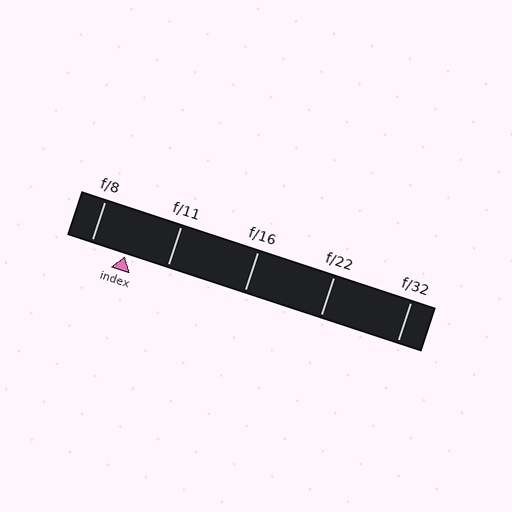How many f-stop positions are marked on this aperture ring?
There are 5 f-stop positions marked.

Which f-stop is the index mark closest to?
The index mark is closest to f/8.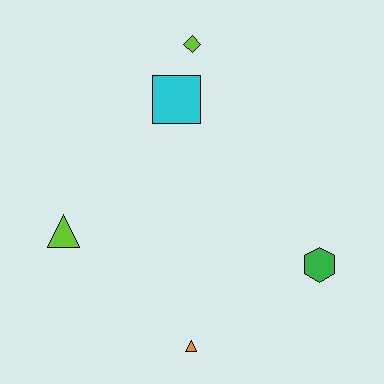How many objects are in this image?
There are 5 objects.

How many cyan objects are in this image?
There is 1 cyan object.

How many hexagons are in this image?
There is 1 hexagon.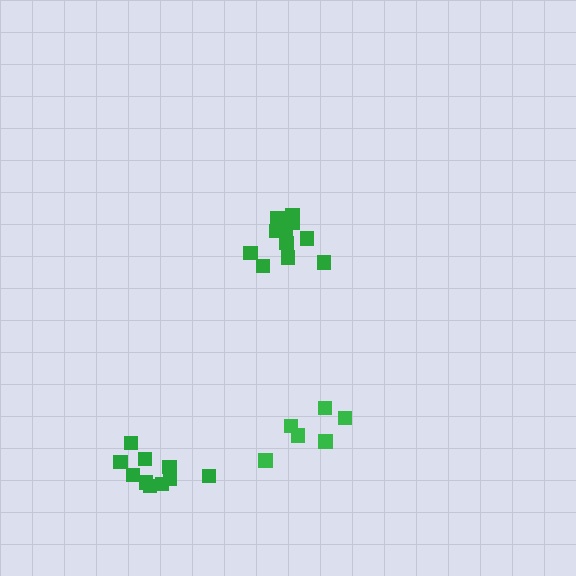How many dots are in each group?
Group 1: 12 dots, Group 2: 10 dots, Group 3: 6 dots (28 total).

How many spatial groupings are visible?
There are 3 spatial groupings.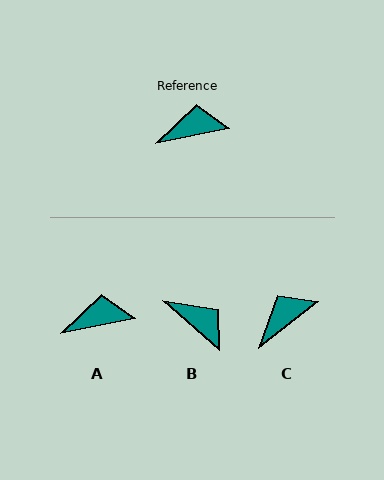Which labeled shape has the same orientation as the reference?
A.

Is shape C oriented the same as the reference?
No, it is off by about 27 degrees.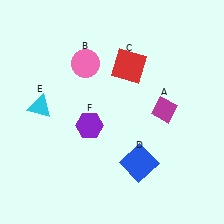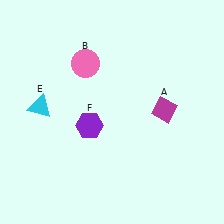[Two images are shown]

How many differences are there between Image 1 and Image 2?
There are 2 differences between the two images.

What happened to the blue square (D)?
The blue square (D) was removed in Image 2. It was in the bottom-right area of Image 1.